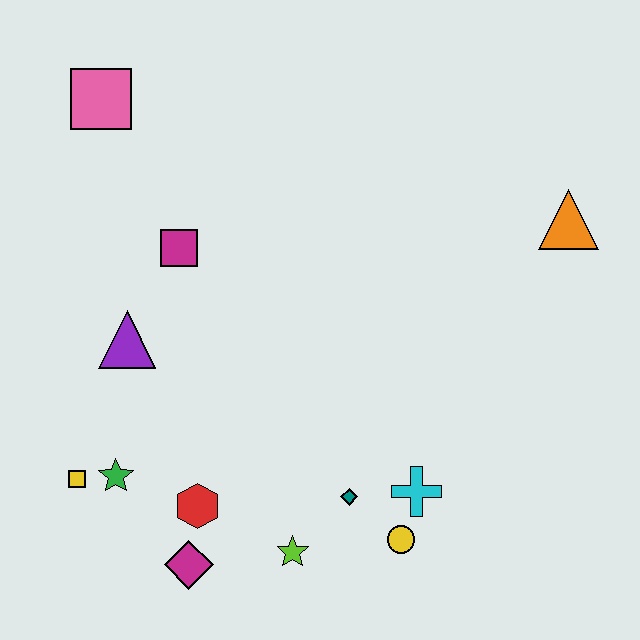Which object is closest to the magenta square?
The purple triangle is closest to the magenta square.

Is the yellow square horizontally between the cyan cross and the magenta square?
No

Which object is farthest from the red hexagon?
The orange triangle is farthest from the red hexagon.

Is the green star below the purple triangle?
Yes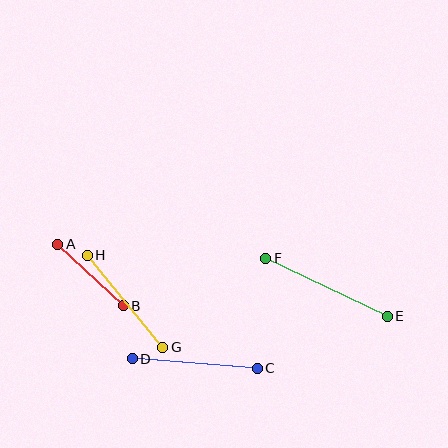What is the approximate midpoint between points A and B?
The midpoint is at approximately (91, 275) pixels.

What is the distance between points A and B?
The distance is approximately 90 pixels.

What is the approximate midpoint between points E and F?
The midpoint is at approximately (326, 287) pixels.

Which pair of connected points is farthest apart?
Points E and F are farthest apart.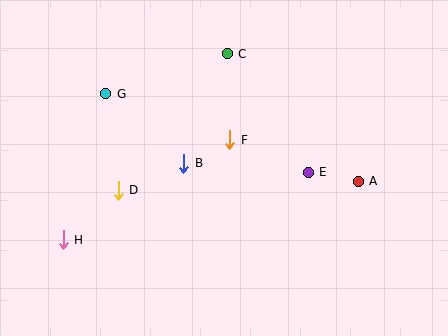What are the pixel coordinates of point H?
Point H is at (63, 240).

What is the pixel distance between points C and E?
The distance between C and E is 144 pixels.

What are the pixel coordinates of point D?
Point D is at (118, 190).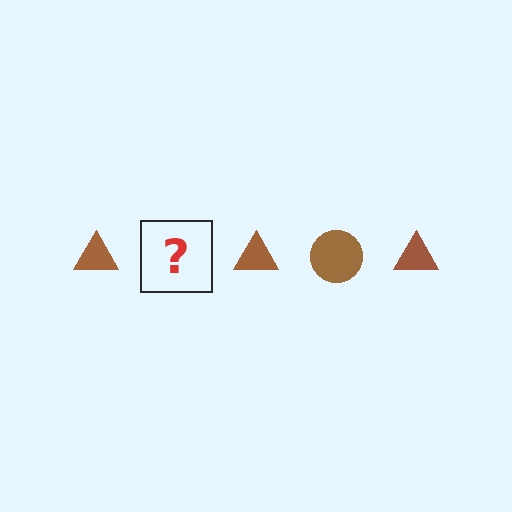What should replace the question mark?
The question mark should be replaced with a brown circle.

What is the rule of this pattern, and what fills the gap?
The rule is that the pattern cycles through triangle, circle shapes in brown. The gap should be filled with a brown circle.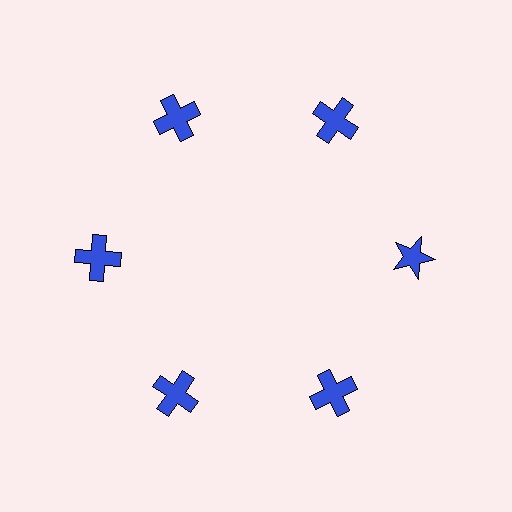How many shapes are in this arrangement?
There are 6 shapes arranged in a ring pattern.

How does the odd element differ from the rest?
It has a different shape: star instead of cross.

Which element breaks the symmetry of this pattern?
The blue star at roughly the 3 o'clock position breaks the symmetry. All other shapes are blue crosses.